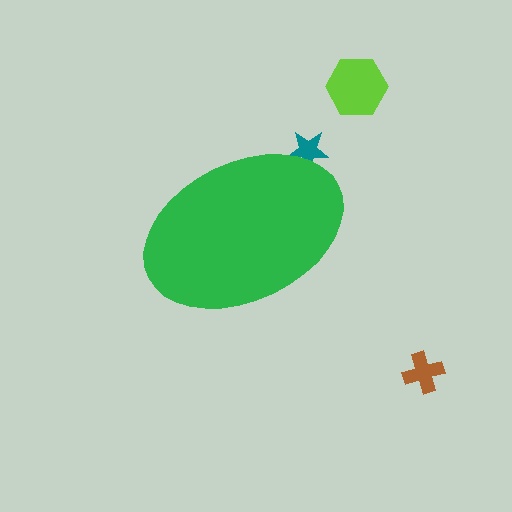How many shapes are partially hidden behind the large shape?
1 shape is partially hidden.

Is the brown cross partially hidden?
No, the brown cross is fully visible.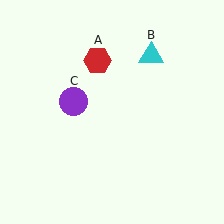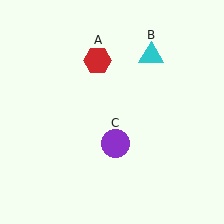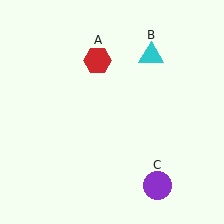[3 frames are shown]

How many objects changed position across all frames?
1 object changed position: purple circle (object C).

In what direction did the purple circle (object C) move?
The purple circle (object C) moved down and to the right.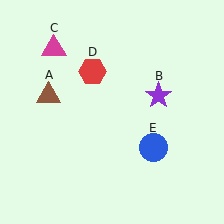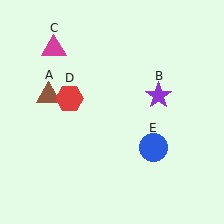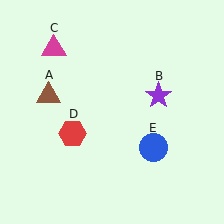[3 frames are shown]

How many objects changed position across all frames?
1 object changed position: red hexagon (object D).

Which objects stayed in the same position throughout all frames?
Brown triangle (object A) and purple star (object B) and magenta triangle (object C) and blue circle (object E) remained stationary.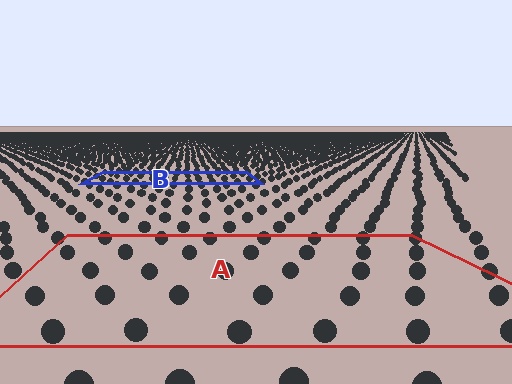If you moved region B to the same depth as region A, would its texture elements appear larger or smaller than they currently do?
They would appear larger. At a closer depth, the same texture elements are projected at a bigger on-screen size.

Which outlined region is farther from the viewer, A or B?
Region B is farther from the viewer — the texture elements inside it appear smaller and more densely packed.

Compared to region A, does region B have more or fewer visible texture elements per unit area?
Region B has more texture elements per unit area — they are packed more densely because it is farther away.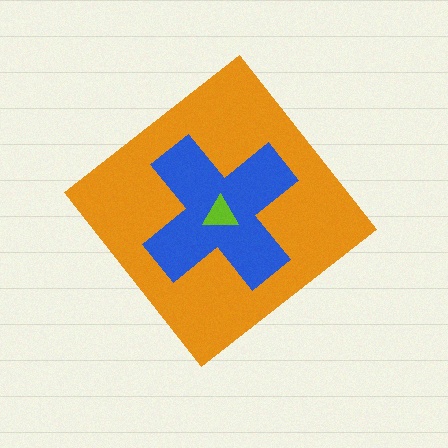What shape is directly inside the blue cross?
The lime triangle.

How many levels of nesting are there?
3.